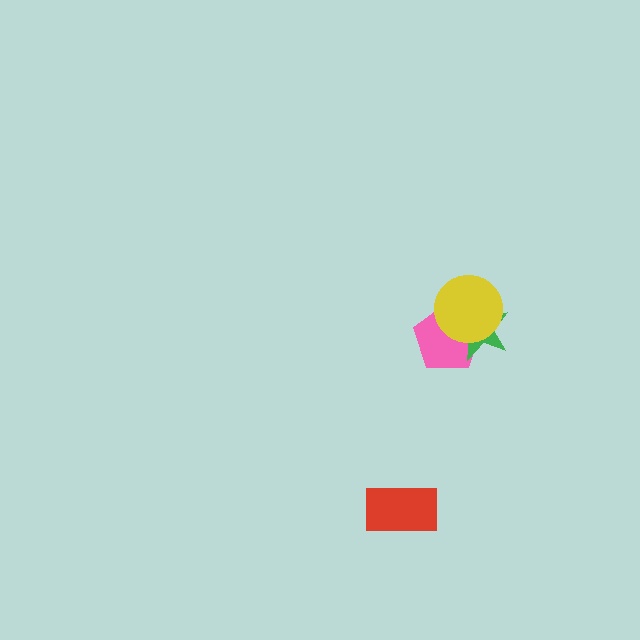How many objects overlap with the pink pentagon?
2 objects overlap with the pink pentagon.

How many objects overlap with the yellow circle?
2 objects overlap with the yellow circle.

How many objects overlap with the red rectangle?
0 objects overlap with the red rectangle.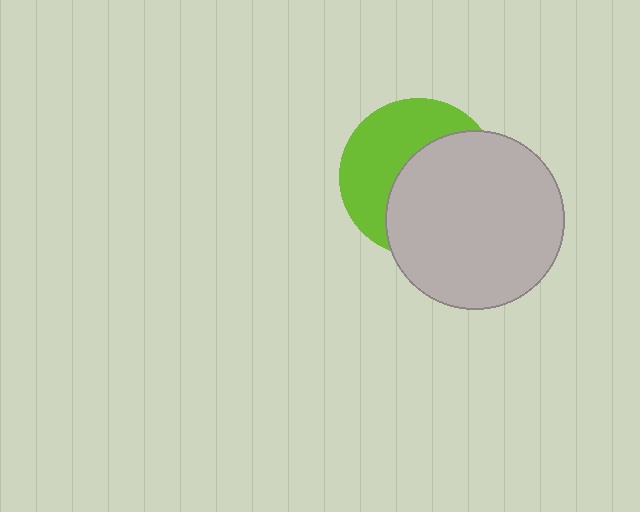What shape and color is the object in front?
The object in front is a light gray circle.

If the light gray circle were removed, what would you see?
You would see the complete lime circle.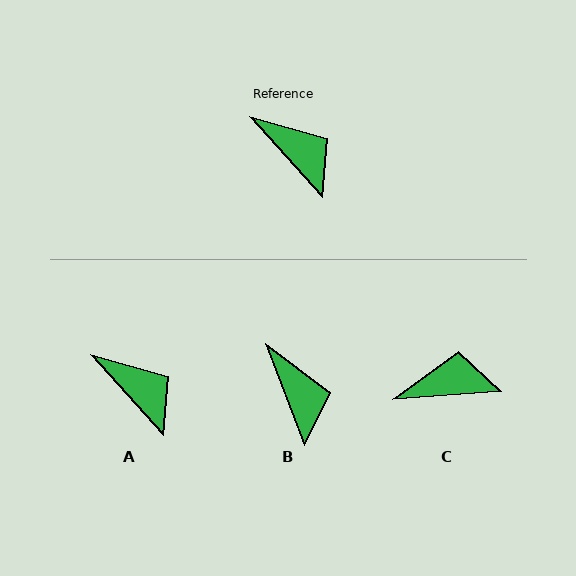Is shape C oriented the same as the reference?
No, it is off by about 52 degrees.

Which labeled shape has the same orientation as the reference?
A.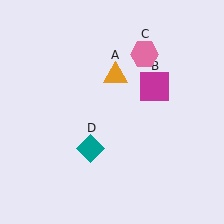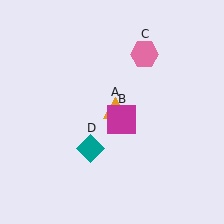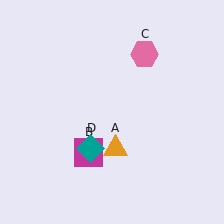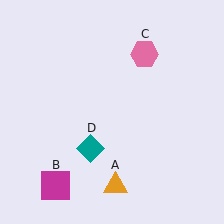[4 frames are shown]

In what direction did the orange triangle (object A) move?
The orange triangle (object A) moved down.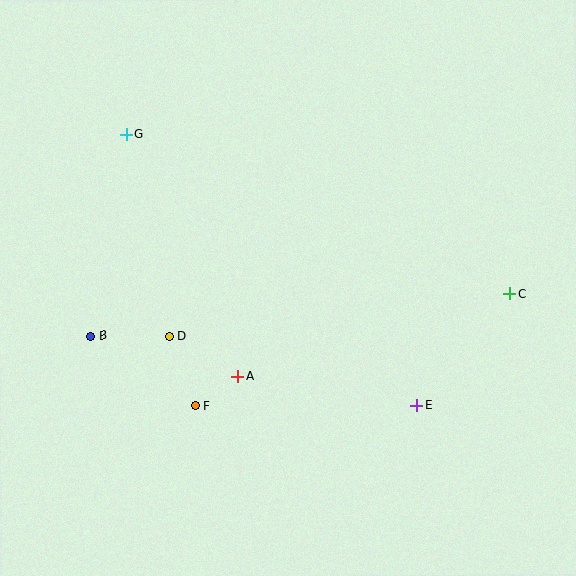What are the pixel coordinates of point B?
Point B is at (91, 336).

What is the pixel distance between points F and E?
The distance between F and E is 222 pixels.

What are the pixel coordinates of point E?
Point E is at (417, 405).